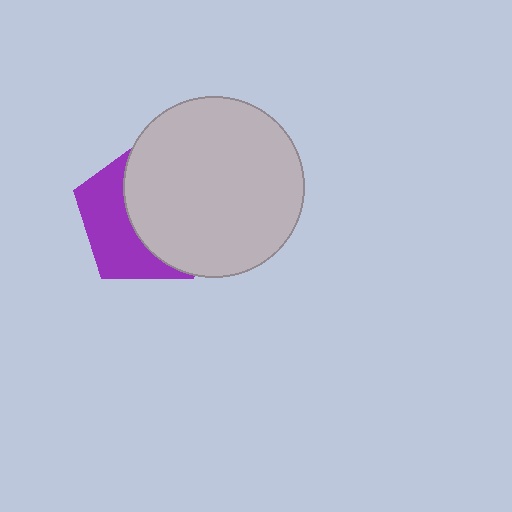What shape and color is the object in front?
The object in front is a light gray circle.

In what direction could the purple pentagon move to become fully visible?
The purple pentagon could move left. That would shift it out from behind the light gray circle entirely.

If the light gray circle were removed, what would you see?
You would see the complete purple pentagon.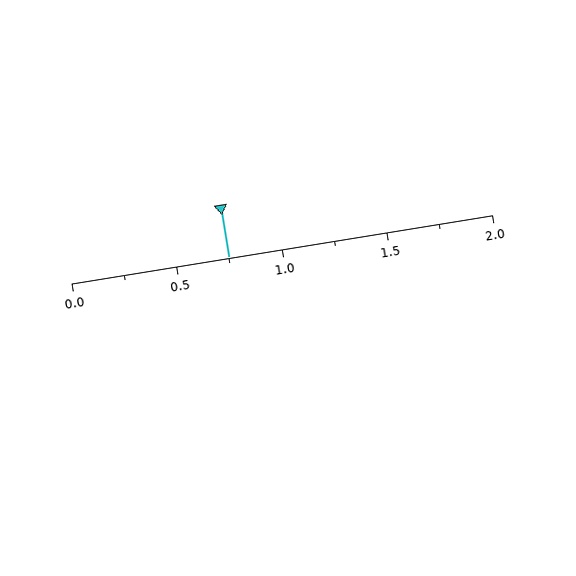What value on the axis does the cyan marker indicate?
The marker indicates approximately 0.75.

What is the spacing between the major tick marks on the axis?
The major ticks are spaced 0.5 apart.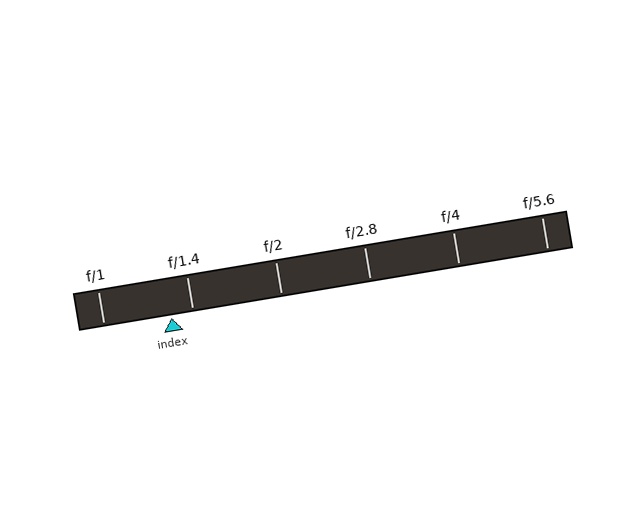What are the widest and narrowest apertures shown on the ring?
The widest aperture shown is f/1 and the narrowest is f/5.6.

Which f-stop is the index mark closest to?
The index mark is closest to f/1.4.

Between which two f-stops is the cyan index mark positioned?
The index mark is between f/1 and f/1.4.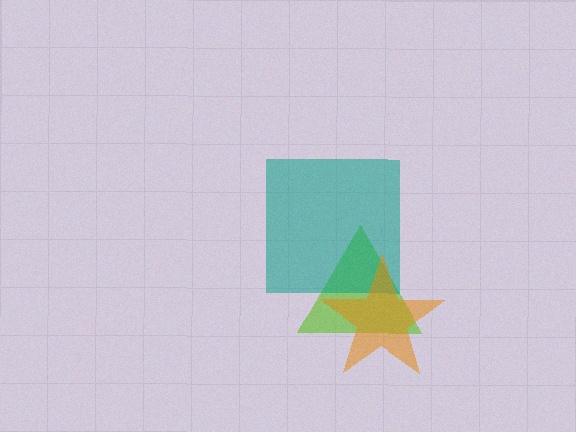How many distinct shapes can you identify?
There are 3 distinct shapes: a lime triangle, a teal square, an orange star.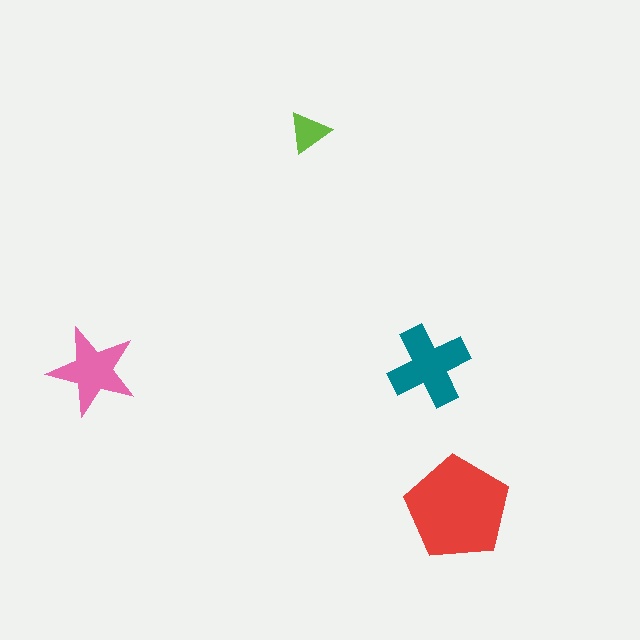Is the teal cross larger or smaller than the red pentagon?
Smaller.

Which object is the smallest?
The lime triangle.